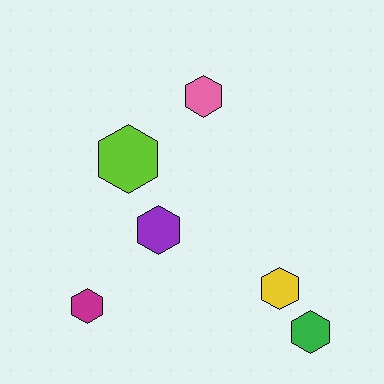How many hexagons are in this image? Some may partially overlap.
There are 6 hexagons.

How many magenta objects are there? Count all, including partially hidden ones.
There is 1 magenta object.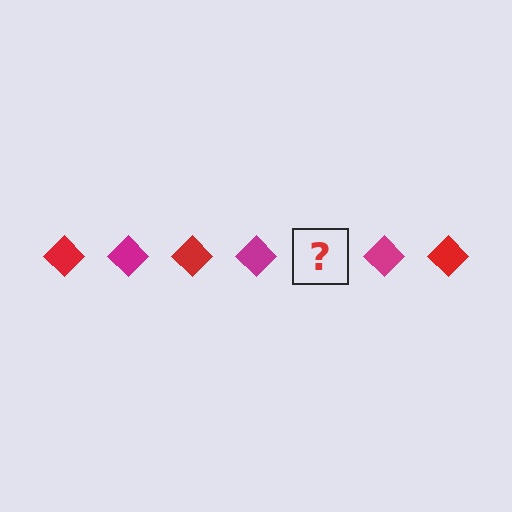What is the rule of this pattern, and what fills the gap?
The rule is that the pattern cycles through red, magenta diamonds. The gap should be filled with a red diamond.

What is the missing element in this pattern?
The missing element is a red diamond.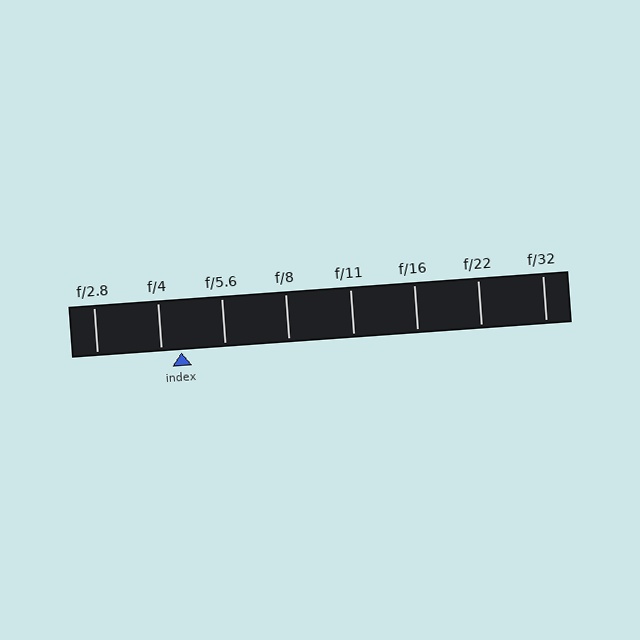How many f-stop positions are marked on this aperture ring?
There are 8 f-stop positions marked.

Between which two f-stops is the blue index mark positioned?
The index mark is between f/4 and f/5.6.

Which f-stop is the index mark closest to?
The index mark is closest to f/4.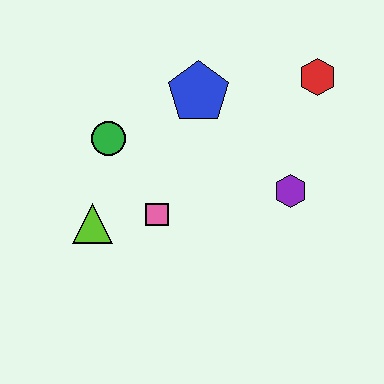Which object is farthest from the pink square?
The red hexagon is farthest from the pink square.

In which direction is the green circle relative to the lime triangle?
The green circle is above the lime triangle.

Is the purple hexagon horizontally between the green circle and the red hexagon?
Yes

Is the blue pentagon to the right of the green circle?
Yes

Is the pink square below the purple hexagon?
Yes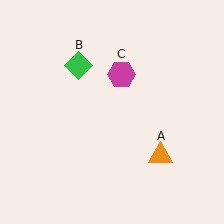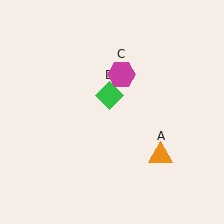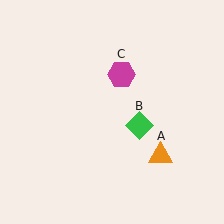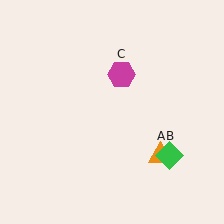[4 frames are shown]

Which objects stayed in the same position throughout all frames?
Orange triangle (object A) and magenta hexagon (object C) remained stationary.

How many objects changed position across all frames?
1 object changed position: green diamond (object B).